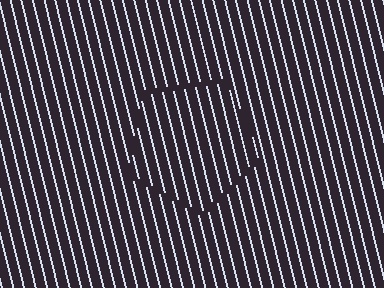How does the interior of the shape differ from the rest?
The interior of the shape contains the same grating, shifted by half a period — the contour is defined by the phase discontinuity where line-ends from the inner and outer gratings abut.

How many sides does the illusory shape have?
5 sides — the line-ends trace a pentagon.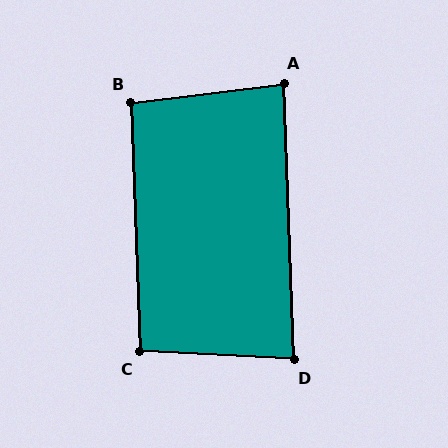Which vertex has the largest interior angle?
B, at approximately 95 degrees.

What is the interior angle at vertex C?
Approximately 95 degrees (obtuse).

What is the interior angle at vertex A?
Approximately 85 degrees (acute).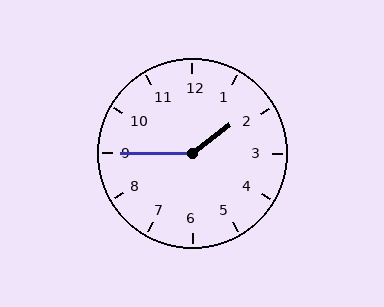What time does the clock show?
1:45.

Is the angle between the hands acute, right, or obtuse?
It is obtuse.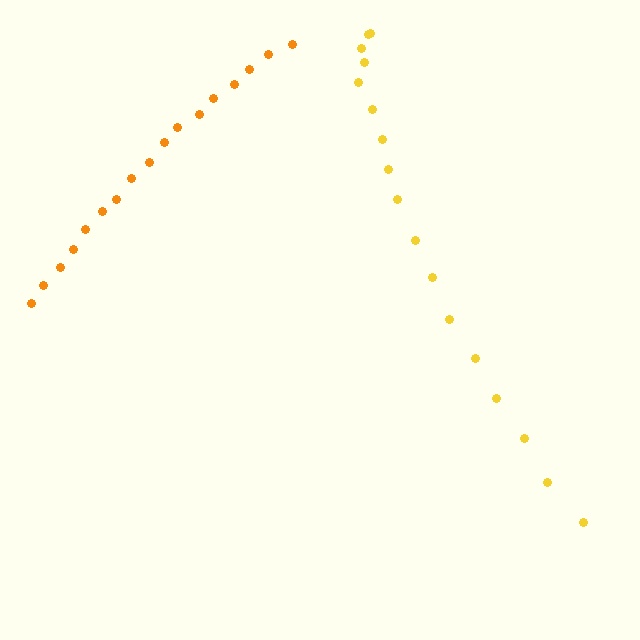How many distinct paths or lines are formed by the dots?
There are 2 distinct paths.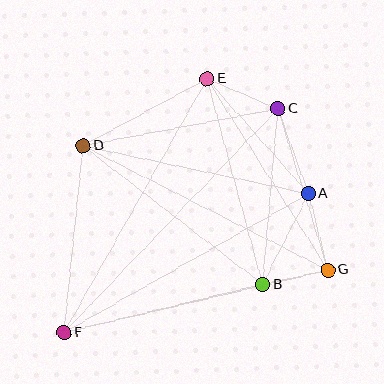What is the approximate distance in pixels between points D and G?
The distance between D and G is approximately 274 pixels.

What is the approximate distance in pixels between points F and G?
The distance between F and G is approximately 271 pixels.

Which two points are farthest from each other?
Points C and F are farthest from each other.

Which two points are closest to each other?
Points B and G are closest to each other.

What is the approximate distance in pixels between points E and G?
The distance between E and G is approximately 227 pixels.